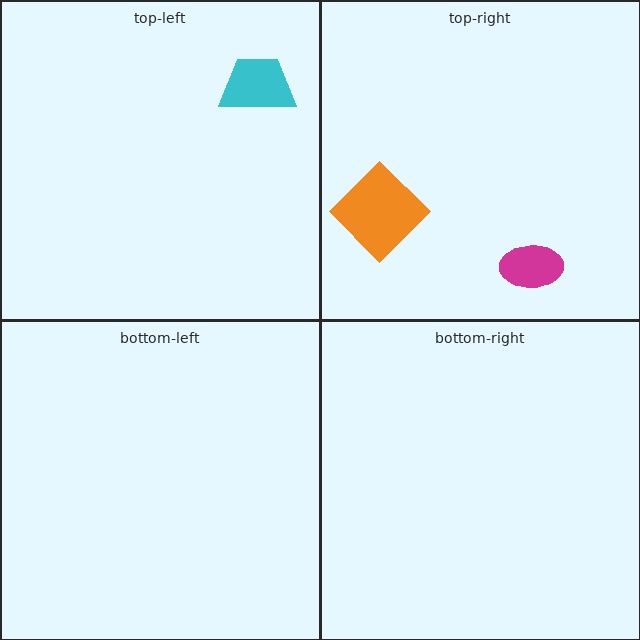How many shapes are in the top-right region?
2.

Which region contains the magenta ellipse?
The top-right region.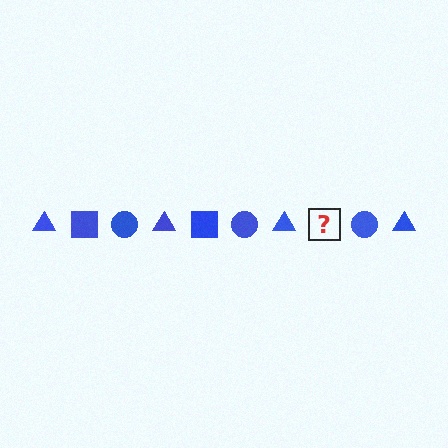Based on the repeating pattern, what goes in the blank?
The blank should be a blue square.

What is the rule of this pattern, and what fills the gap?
The rule is that the pattern cycles through triangle, square, circle shapes in blue. The gap should be filled with a blue square.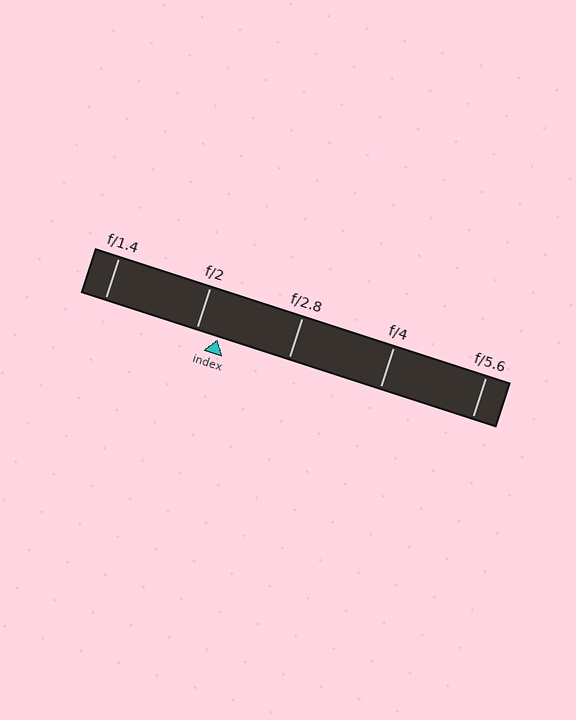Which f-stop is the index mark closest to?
The index mark is closest to f/2.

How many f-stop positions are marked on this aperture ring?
There are 5 f-stop positions marked.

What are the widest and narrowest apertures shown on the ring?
The widest aperture shown is f/1.4 and the narrowest is f/5.6.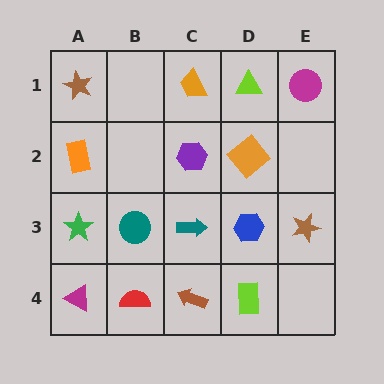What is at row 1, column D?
A lime triangle.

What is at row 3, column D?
A blue hexagon.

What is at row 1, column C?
An orange trapezoid.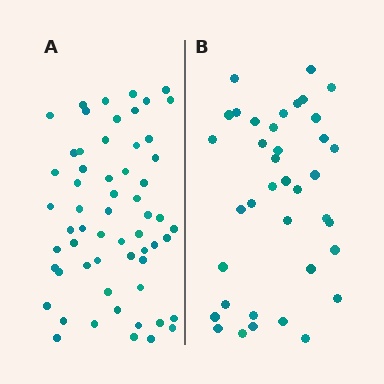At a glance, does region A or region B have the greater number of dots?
Region A (the left region) has more dots.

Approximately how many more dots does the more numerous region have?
Region A has approximately 20 more dots than region B.